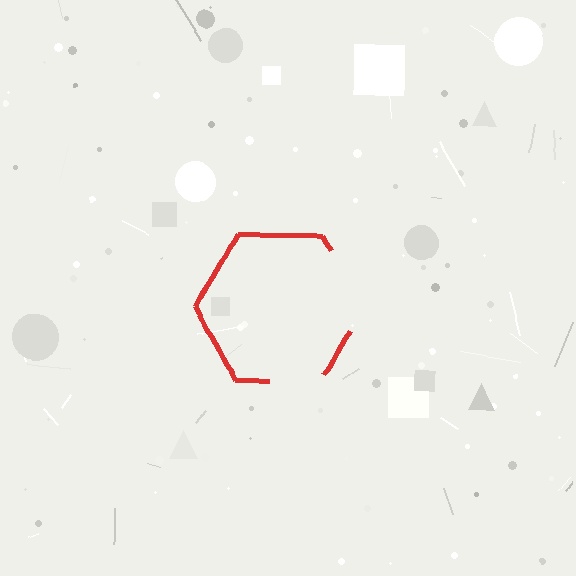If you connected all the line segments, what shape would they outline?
They would outline a hexagon.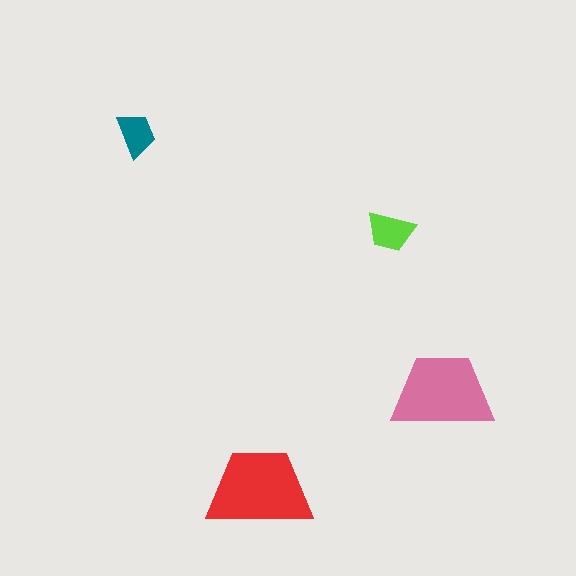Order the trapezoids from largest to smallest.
the red one, the pink one, the lime one, the teal one.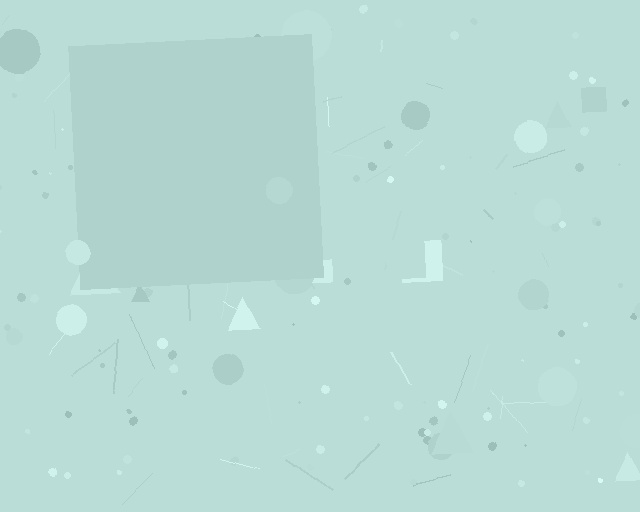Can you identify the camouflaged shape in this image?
The camouflaged shape is a square.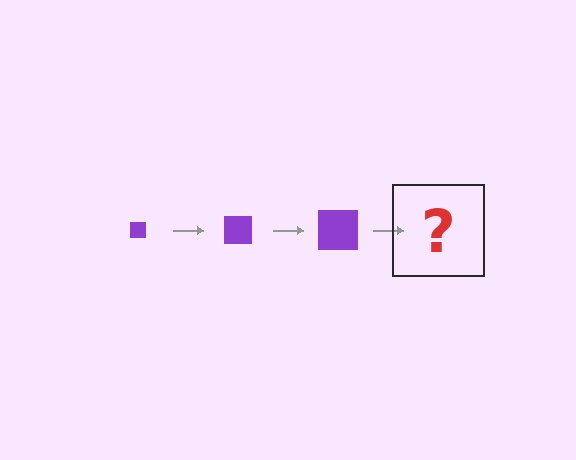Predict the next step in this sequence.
The next step is a purple square, larger than the previous one.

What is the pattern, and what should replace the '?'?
The pattern is that the square gets progressively larger each step. The '?' should be a purple square, larger than the previous one.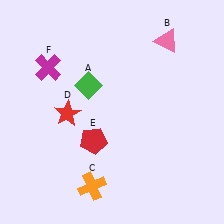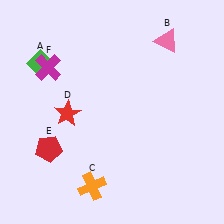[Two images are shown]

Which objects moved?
The objects that moved are: the green diamond (A), the red pentagon (E).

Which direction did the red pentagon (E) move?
The red pentagon (E) moved left.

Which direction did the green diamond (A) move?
The green diamond (A) moved left.